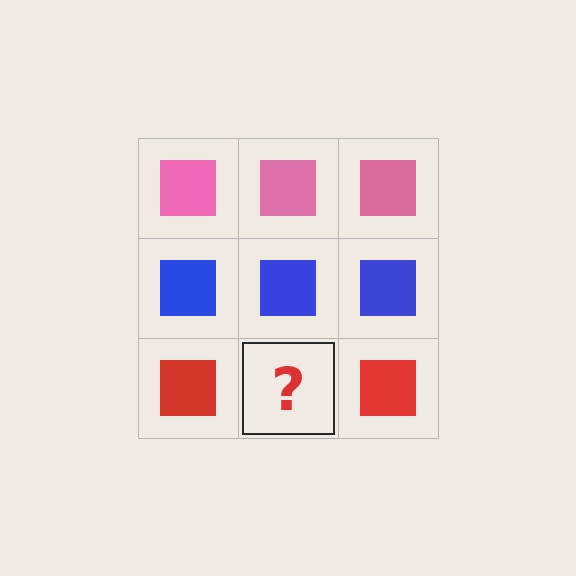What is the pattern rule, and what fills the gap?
The rule is that each row has a consistent color. The gap should be filled with a red square.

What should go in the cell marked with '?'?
The missing cell should contain a red square.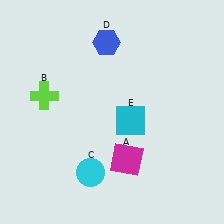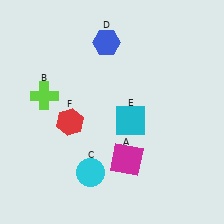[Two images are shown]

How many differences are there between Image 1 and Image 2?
There is 1 difference between the two images.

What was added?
A red hexagon (F) was added in Image 2.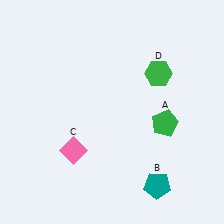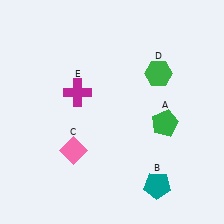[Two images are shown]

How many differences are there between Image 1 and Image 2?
There is 1 difference between the two images.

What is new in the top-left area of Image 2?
A magenta cross (E) was added in the top-left area of Image 2.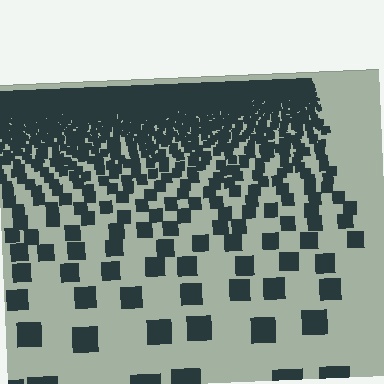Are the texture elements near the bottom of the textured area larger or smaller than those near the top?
Larger. Near the bottom, elements are closer to the viewer and appear at a bigger on-screen size.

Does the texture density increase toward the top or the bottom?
Density increases toward the top.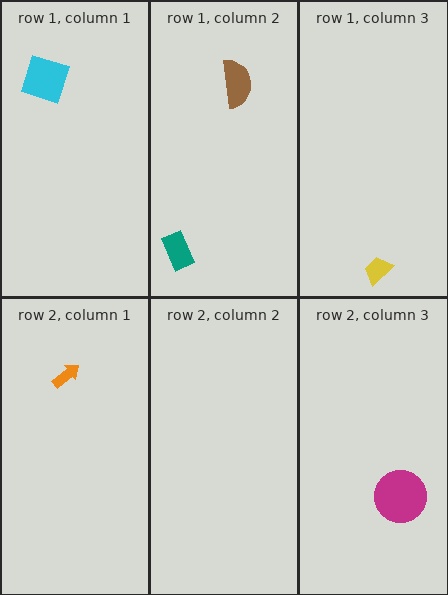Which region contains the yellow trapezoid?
The row 1, column 3 region.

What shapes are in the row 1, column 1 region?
The cyan square.